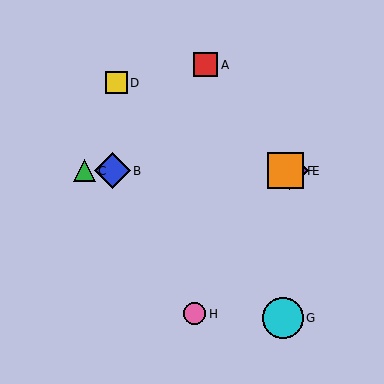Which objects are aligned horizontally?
Objects B, C, E, F are aligned horizontally.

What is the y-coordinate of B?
Object B is at y≈171.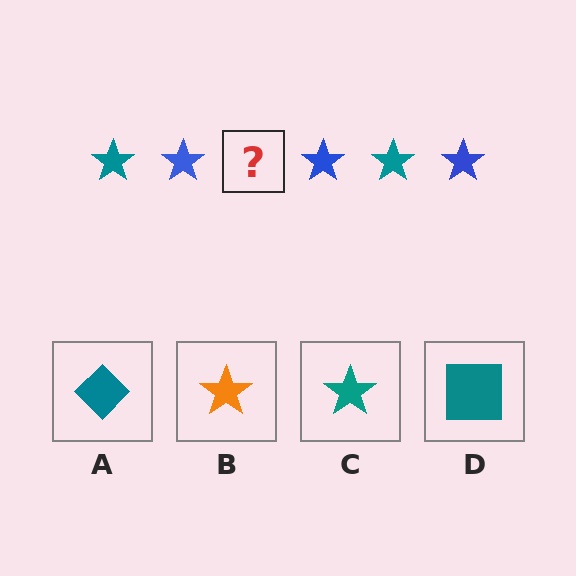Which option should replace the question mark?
Option C.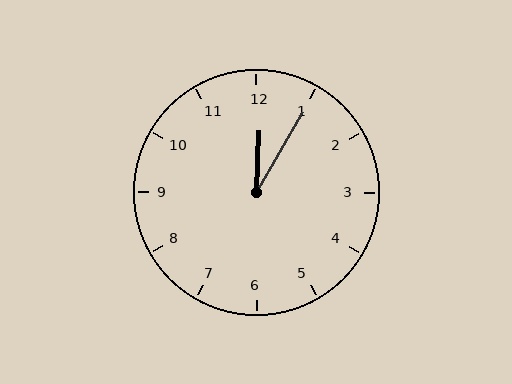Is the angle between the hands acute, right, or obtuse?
It is acute.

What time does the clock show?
12:05.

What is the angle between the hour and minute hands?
Approximately 28 degrees.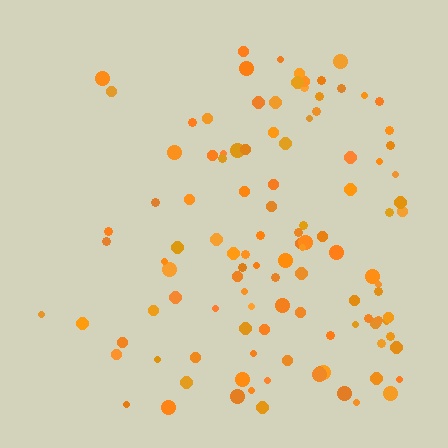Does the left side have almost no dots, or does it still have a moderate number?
Still a moderate number, just noticeably fewer than the right.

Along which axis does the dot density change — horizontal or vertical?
Horizontal.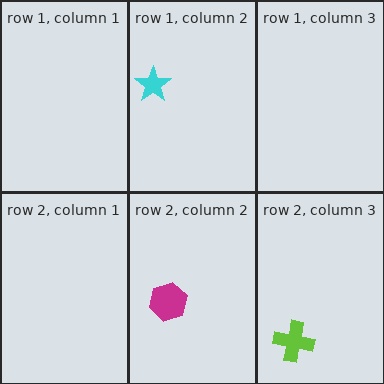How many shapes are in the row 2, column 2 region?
1.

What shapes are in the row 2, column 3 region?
The lime cross.